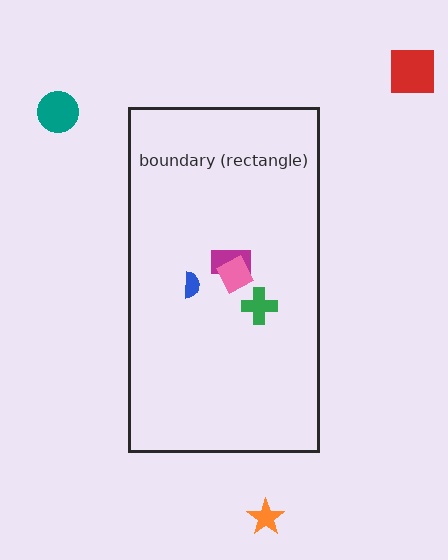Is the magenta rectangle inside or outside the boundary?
Inside.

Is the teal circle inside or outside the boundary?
Outside.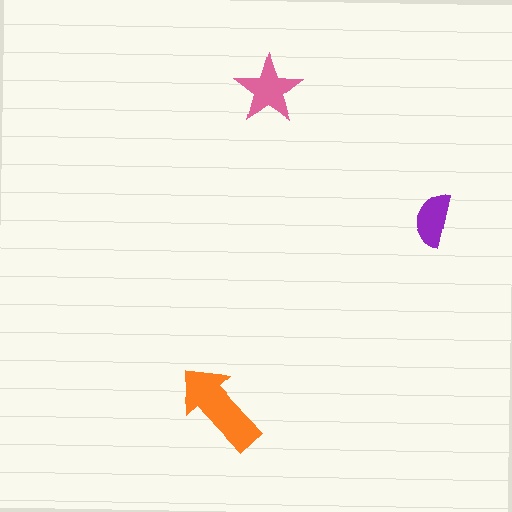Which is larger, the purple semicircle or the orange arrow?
The orange arrow.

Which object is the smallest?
The purple semicircle.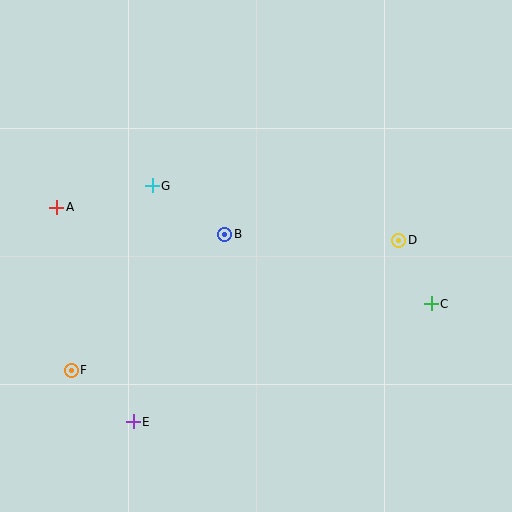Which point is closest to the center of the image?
Point B at (225, 234) is closest to the center.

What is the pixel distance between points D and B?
The distance between D and B is 174 pixels.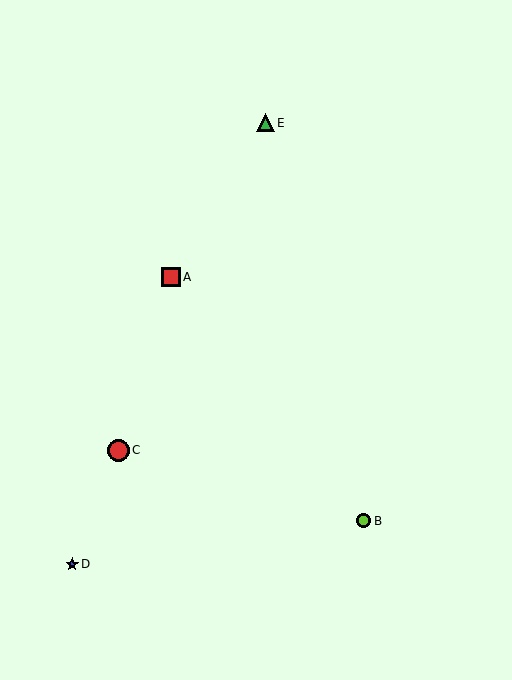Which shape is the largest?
The red circle (labeled C) is the largest.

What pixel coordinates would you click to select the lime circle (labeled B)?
Click at (364, 521) to select the lime circle B.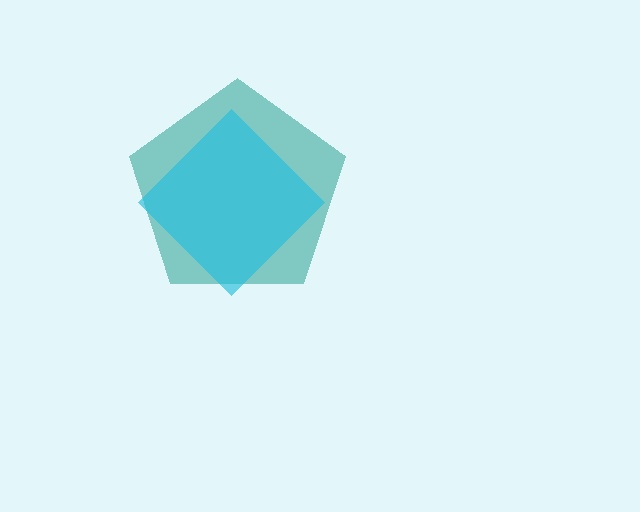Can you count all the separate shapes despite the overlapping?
Yes, there are 2 separate shapes.